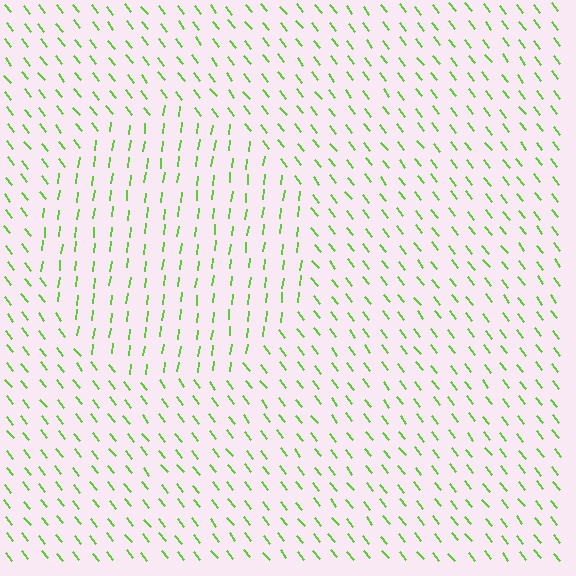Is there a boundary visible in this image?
Yes, there is a texture boundary formed by a change in line orientation.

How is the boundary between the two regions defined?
The boundary is defined purely by a change in line orientation (approximately 45 degrees difference). All lines are the same color and thickness.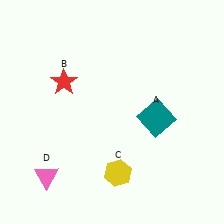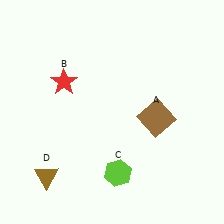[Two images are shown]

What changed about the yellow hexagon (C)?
In Image 1, C is yellow. In Image 2, it changed to lime.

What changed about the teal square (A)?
In Image 1, A is teal. In Image 2, it changed to brown.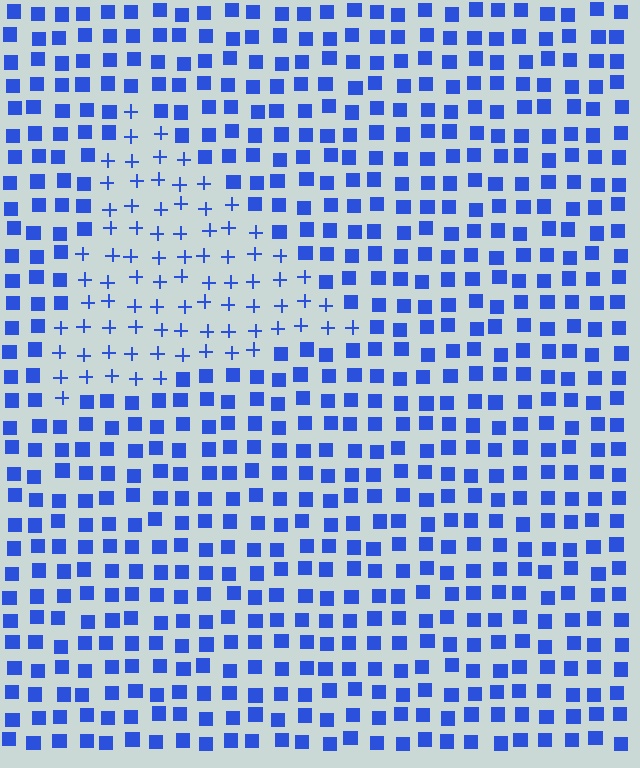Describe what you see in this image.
The image is filled with small blue elements arranged in a uniform grid. A triangle-shaped region contains plus signs, while the surrounding area contains squares. The boundary is defined purely by the change in element shape.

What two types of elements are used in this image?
The image uses plus signs inside the triangle region and squares outside it.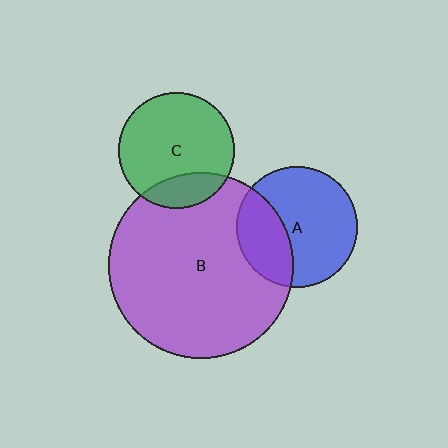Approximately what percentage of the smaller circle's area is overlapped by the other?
Approximately 20%.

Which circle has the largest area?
Circle B (purple).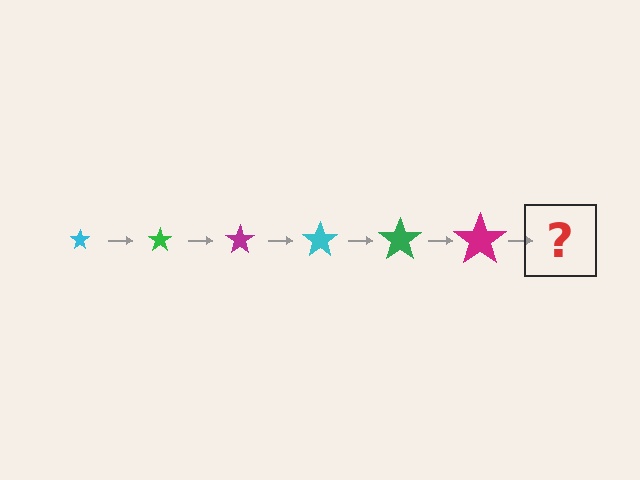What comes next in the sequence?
The next element should be a cyan star, larger than the previous one.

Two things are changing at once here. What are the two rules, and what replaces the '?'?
The two rules are that the star grows larger each step and the color cycles through cyan, green, and magenta. The '?' should be a cyan star, larger than the previous one.